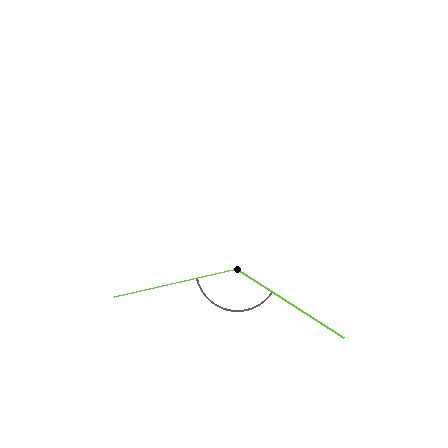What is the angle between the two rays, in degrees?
Approximately 135 degrees.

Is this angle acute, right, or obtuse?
It is obtuse.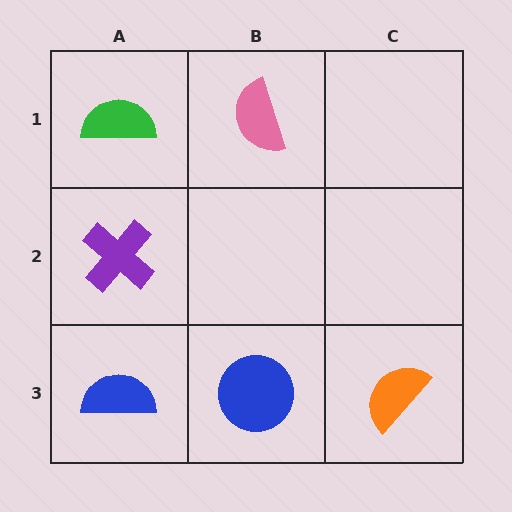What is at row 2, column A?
A purple cross.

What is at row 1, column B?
A pink semicircle.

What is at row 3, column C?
An orange semicircle.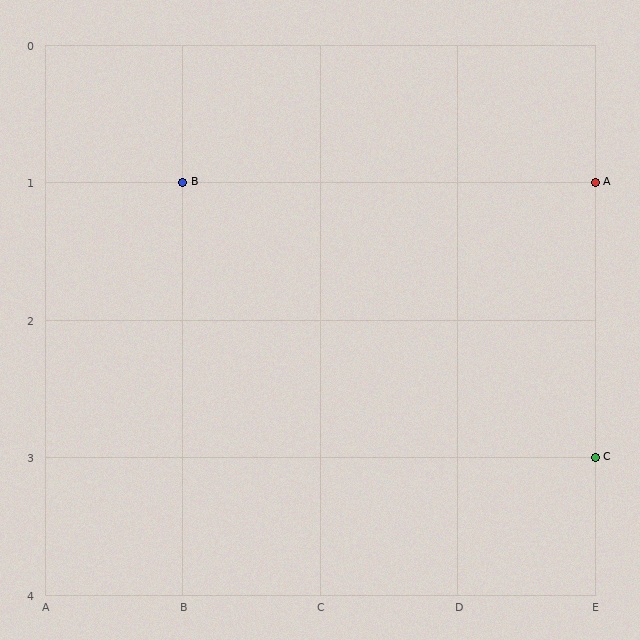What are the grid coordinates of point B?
Point B is at grid coordinates (B, 1).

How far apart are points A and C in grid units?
Points A and C are 2 rows apart.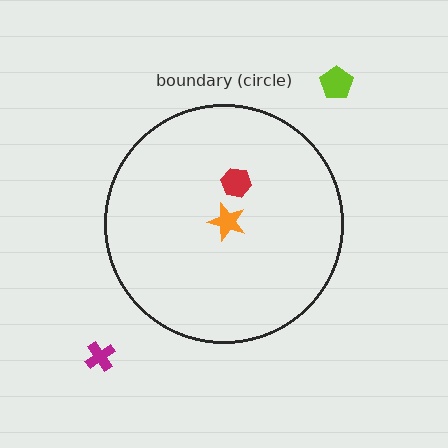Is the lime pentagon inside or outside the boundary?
Outside.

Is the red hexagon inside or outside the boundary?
Inside.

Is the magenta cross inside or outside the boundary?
Outside.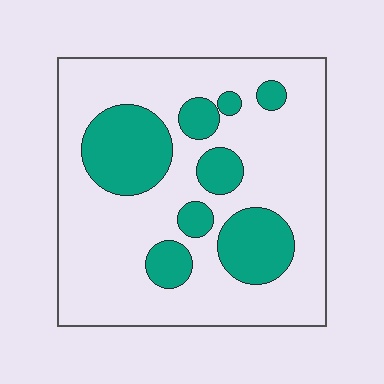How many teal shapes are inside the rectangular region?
8.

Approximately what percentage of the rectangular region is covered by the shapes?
Approximately 25%.